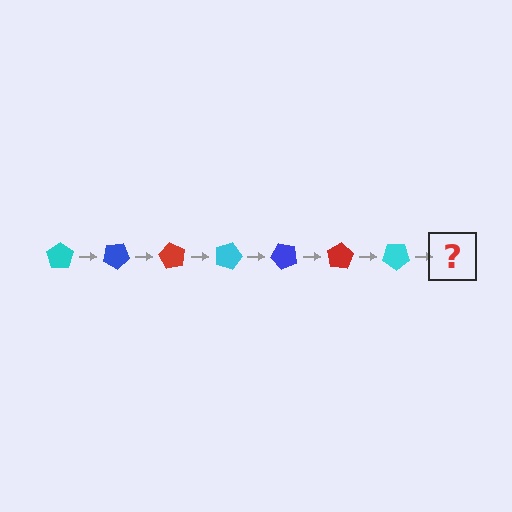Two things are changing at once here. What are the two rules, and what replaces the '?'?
The two rules are that it rotates 30 degrees each step and the color cycles through cyan, blue, and red. The '?' should be a blue pentagon, rotated 210 degrees from the start.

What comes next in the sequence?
The next element should be a blue pentagon, rotated 210 degrees from the start.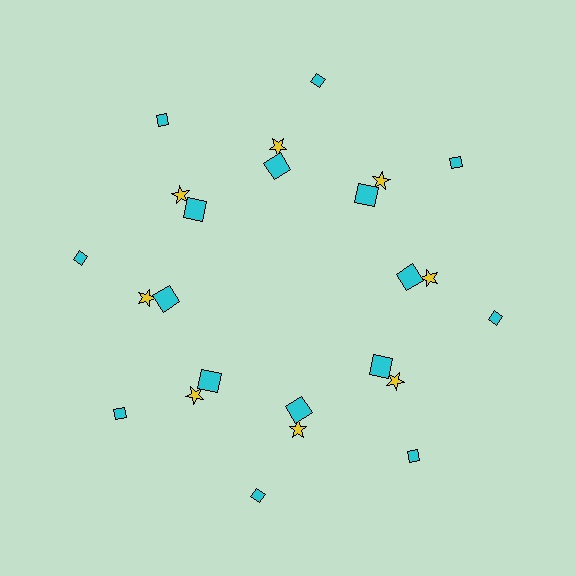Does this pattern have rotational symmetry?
Yes, this pattern has 8-fold rotational symmetry. It looks the same after rotating 45 degrees around the center.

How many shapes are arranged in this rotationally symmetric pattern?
There are 24 shapes, arranged in 8 groups of 3.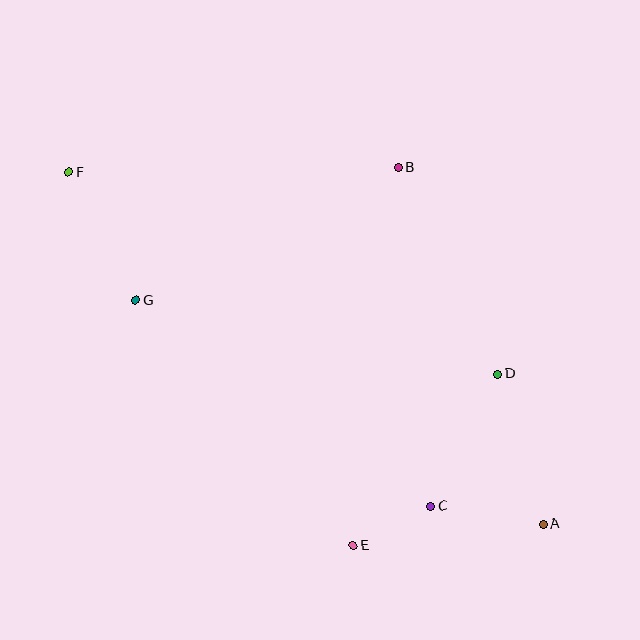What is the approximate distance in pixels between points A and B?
The distance between A and B is approximately 385 pixels.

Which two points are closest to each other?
Points C and E are closest to each other.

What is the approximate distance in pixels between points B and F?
The distance between B and F is approximately 329 pixels.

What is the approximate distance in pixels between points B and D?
The distance between B and D is approximately 229 pixels.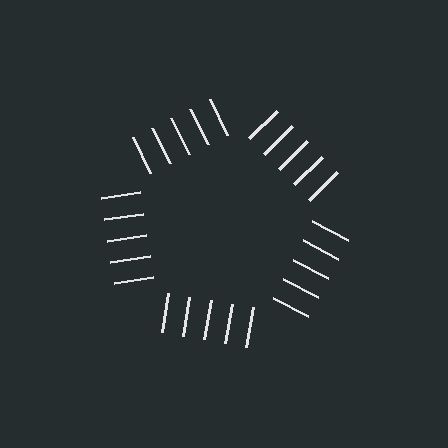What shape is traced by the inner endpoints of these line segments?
An illusory pentagon — the line segments terminate on its edges but no continuous stroke is drawn.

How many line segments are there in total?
25 — 5 along each of the 5 edges.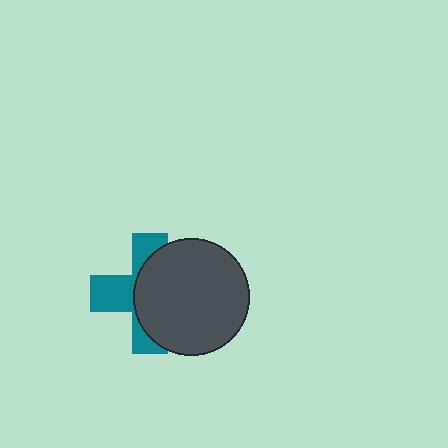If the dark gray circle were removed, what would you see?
You would see the complete teal cross.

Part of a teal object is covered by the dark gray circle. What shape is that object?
It is a cross.